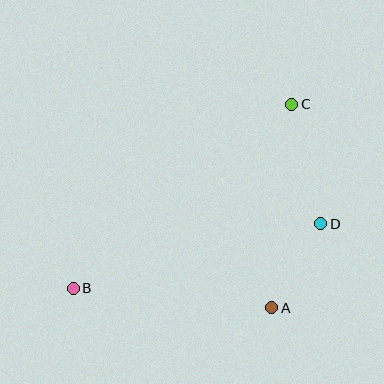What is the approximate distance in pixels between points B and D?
The distance between B and D is approximately 256 pixels.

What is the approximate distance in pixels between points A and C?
The distance between A and C is approximately 204 pixels.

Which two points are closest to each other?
Points A and D are closest to each other.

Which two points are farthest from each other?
Points B and C are farthest from each other.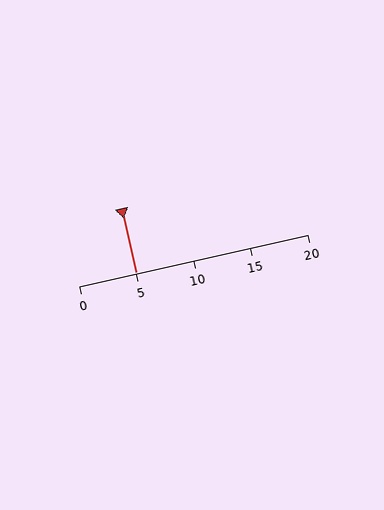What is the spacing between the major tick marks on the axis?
The major ticks are spaced 5 apart.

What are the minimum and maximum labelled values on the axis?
The axis runs from 0 to 20.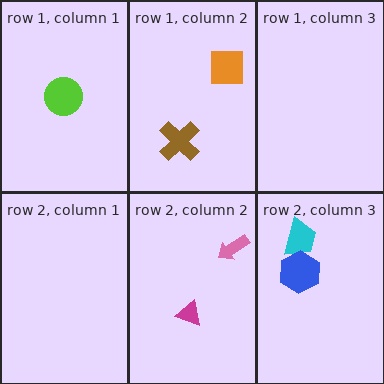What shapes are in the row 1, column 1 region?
The lime circle.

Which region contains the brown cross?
The row 1, column 2 region.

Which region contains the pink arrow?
The row 2, column 2 region.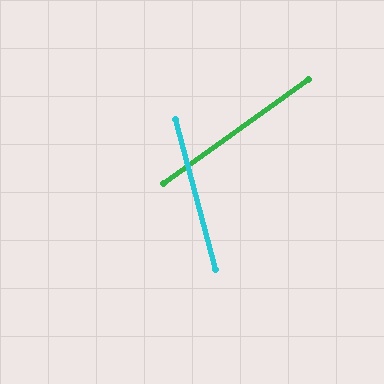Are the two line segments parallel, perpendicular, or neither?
Neither parallel nor perpendicular — they differ by about 69°.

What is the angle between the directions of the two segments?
Approximately 69 degrees.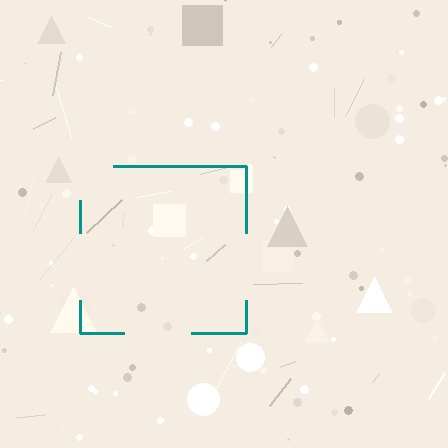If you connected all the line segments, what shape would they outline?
They would outline a square.